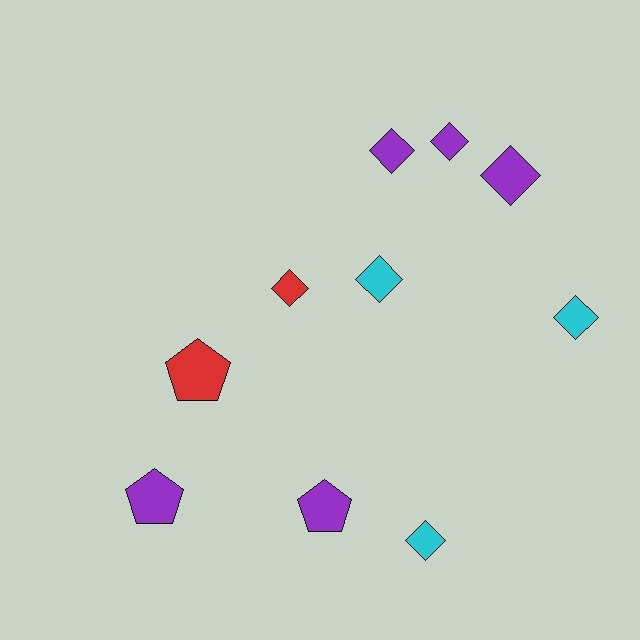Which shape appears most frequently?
Diamond, with 7 objects.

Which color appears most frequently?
Purple, with 5 objects.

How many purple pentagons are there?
There are 2 purple pentagons.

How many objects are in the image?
There are 10 objects.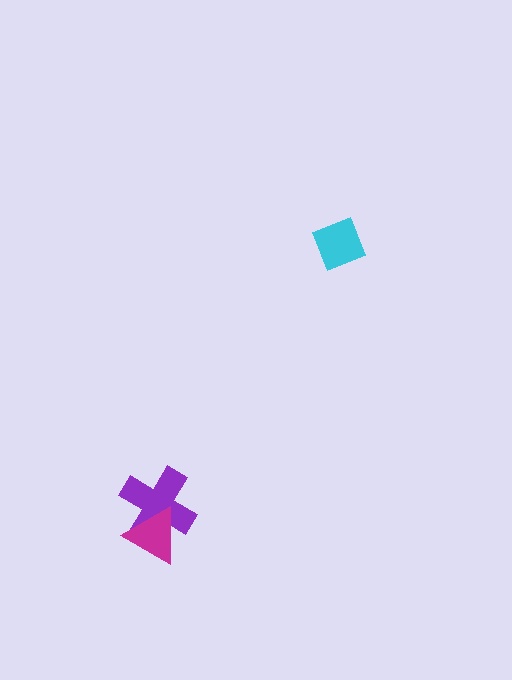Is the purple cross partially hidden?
Yes, it is partially covered by another shape.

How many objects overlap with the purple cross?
1 object overlaps with the purple cross.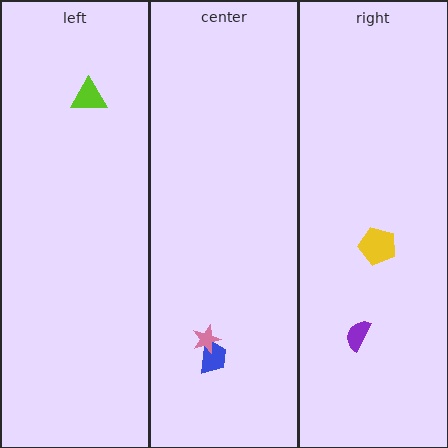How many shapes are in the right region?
2.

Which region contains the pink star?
The center region.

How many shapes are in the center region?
2.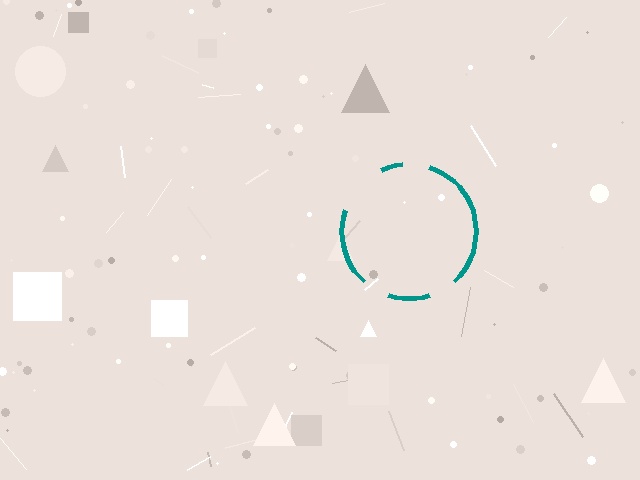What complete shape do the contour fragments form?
The contour fragments form a circle.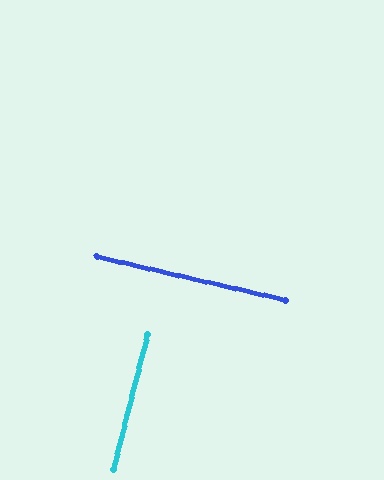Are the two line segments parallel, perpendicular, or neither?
Perpendicular — they meet at approximately 89°.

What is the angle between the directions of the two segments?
Approximately 89 degrees.